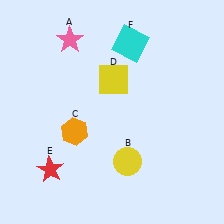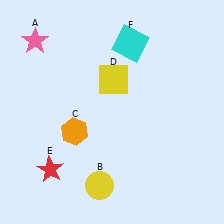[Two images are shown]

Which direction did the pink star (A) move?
The pink star (A) moved left.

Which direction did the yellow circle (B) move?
The yellow circle (B) moved left.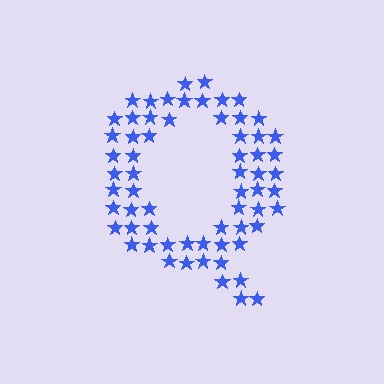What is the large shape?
The large shape is the letter Q.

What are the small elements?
The small elements are stars.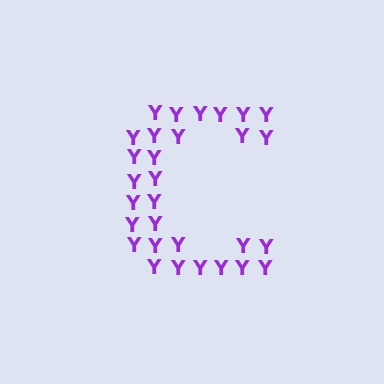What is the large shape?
The large shape is the letter C.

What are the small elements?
The small elements are letter Y's.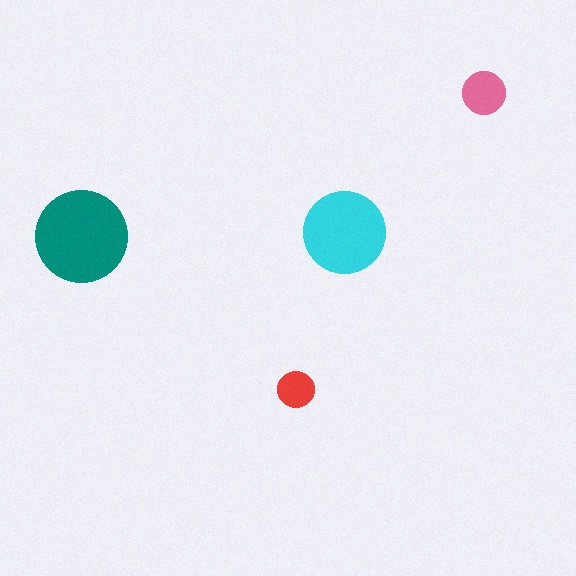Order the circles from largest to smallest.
the teal one, the cyan one, the pink one, the red one.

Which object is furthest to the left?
The teal circle is leftmost.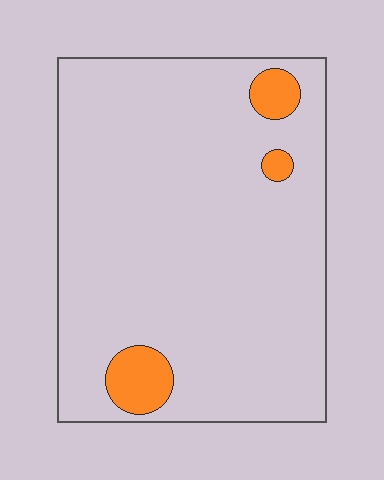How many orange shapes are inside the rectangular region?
3.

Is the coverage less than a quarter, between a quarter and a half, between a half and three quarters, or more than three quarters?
Less than a quarter.